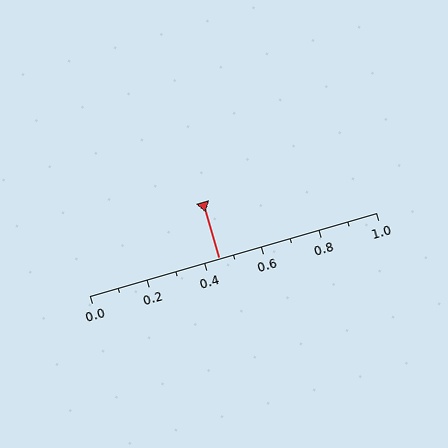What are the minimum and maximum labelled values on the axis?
The axis runs from 0.0 to 1.0.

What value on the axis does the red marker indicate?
The marker indicates approximately 0.45.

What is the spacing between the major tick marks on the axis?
The major ticks are spaced 0.2 apart.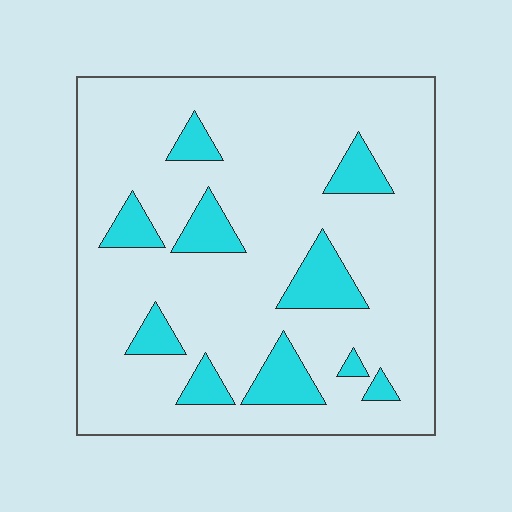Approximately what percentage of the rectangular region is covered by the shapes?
Approximately 15%.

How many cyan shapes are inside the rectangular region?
10.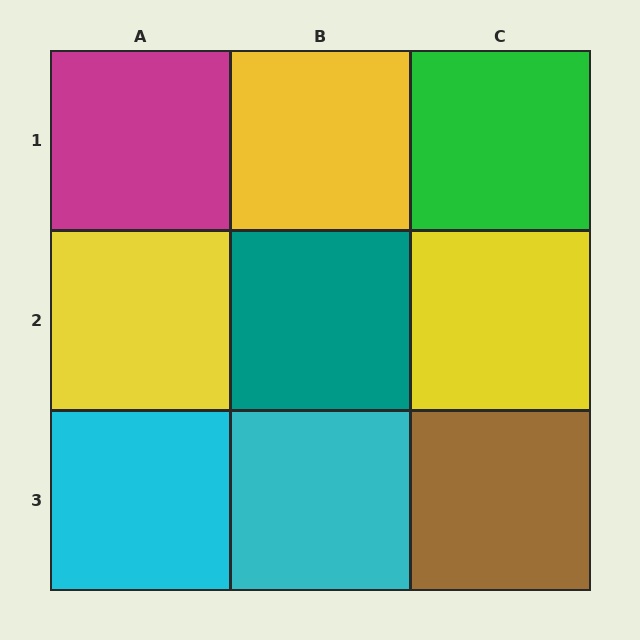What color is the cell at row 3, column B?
Cyan.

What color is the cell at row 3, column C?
Brown.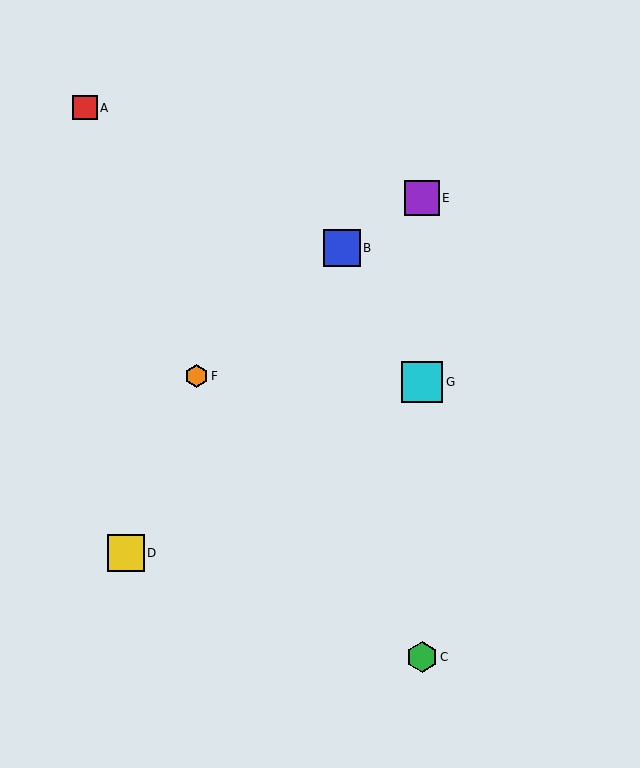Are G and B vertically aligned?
No, G is at x≈422 and B is at x≈342.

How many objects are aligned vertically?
3 objects (C, E, G) are aligned vertically.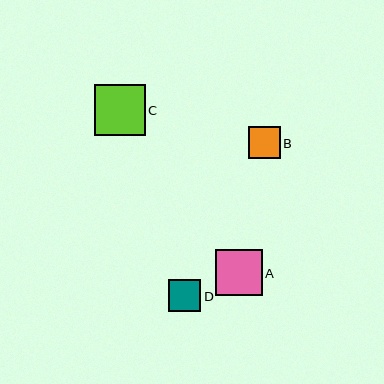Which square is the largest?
Square C is the largest with a size of approximately 51 pixels.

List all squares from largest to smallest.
From largest to smallest: C, A, D, B.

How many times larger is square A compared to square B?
Square A is approximately 1.5 times the size of square B.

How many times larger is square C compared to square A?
Square C is approximately 1.1 times the size of square A.